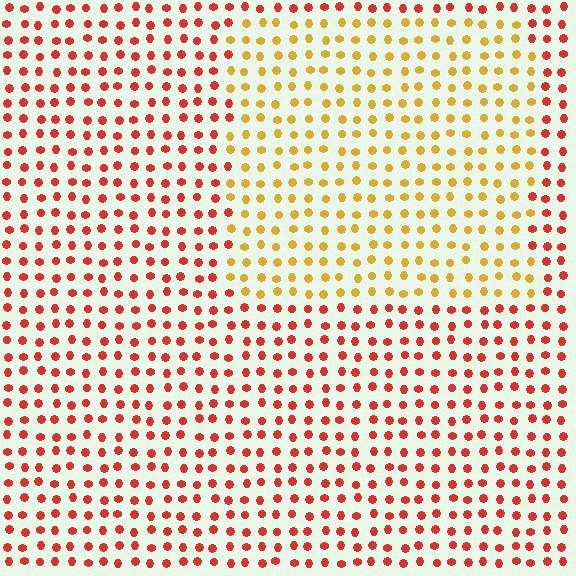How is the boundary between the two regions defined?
The boundary is defined purely by a slight shift in hue (about 45 degrees). Spacing, size, and orientation are identical on both sides.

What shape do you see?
I see a rectangle.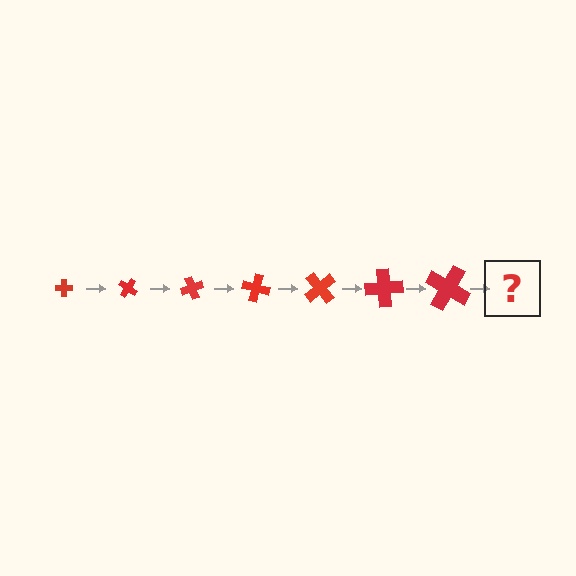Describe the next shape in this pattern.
It should be a cross, larger than the previous one and rotated 245 degrees from the start.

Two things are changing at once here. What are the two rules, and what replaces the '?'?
The two rules are that the cross grows larger each step and it rotates 35 degrees each step. The '?' should be a cross, larger than the previous one and rotated 245 degrees from the start.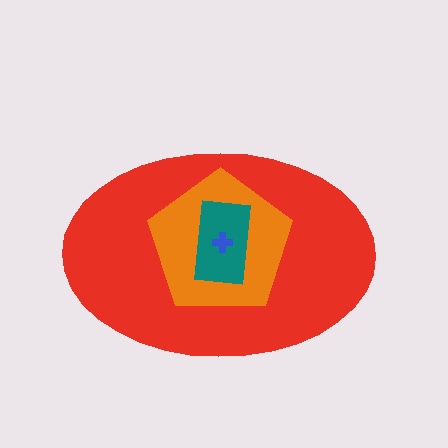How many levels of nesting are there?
4.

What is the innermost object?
The blue cross.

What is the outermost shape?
The red ellipse.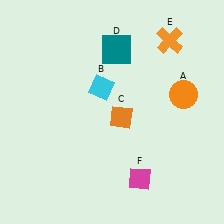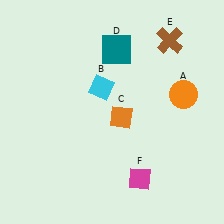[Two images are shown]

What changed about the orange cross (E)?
In Image 1, E is orange. In Image 2, it changed to brown.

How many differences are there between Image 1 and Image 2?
There is 1 difference between the two images.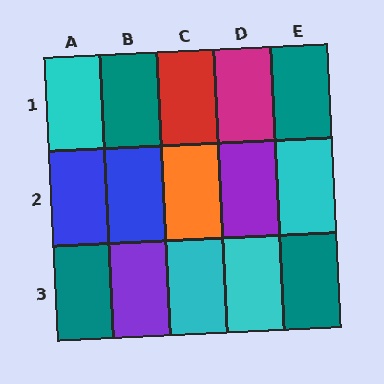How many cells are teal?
4 cells are teal.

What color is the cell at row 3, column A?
Teal.